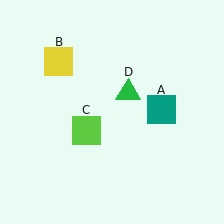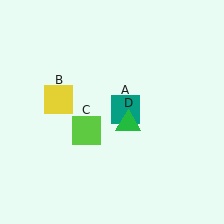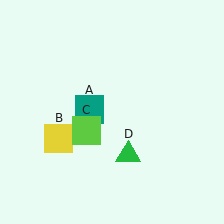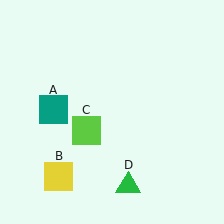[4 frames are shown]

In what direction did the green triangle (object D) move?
The green triangle (object D) moved down.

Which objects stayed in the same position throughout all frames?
Lime square (object C) remained stationary.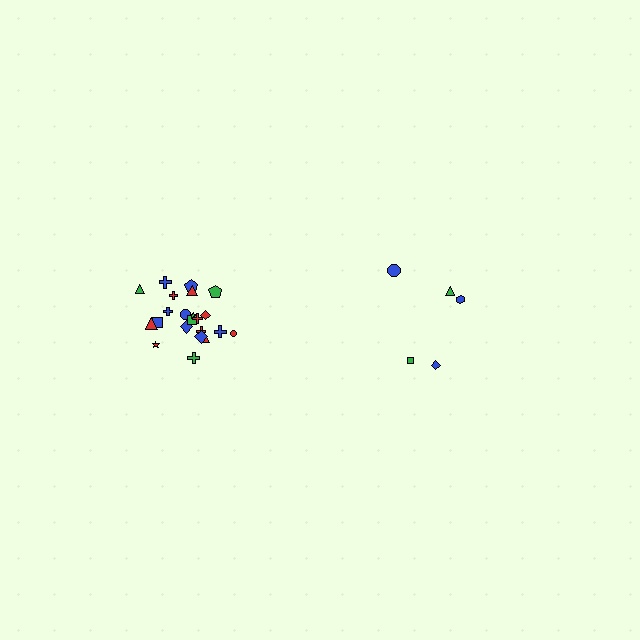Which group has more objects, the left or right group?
The left group.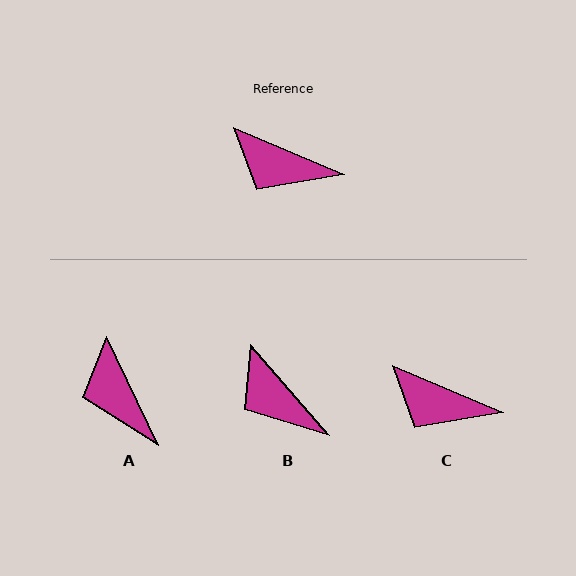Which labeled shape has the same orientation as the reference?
C.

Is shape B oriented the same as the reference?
No, it is off by about 26 degrees.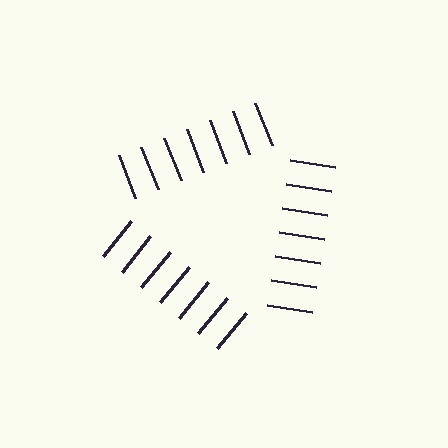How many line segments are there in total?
21 — 7 along each of the 3 edges.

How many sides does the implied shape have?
3 sides — the line-ends trace a triangle.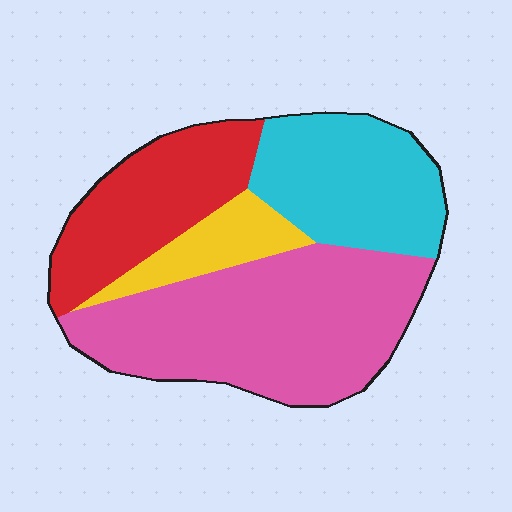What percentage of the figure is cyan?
Cyan covers 24% of the figure.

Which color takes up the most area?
Pink, at roughly 45%.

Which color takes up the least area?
Yellow, at roughly 10%.